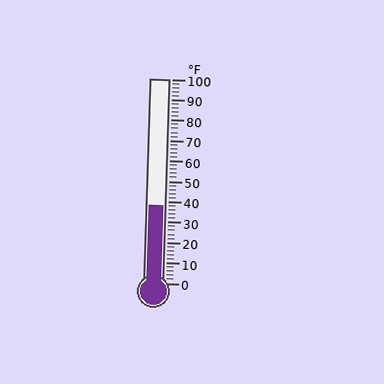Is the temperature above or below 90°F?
The temperature is below 90°F.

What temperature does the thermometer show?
The thermometer shows approximately 38°F.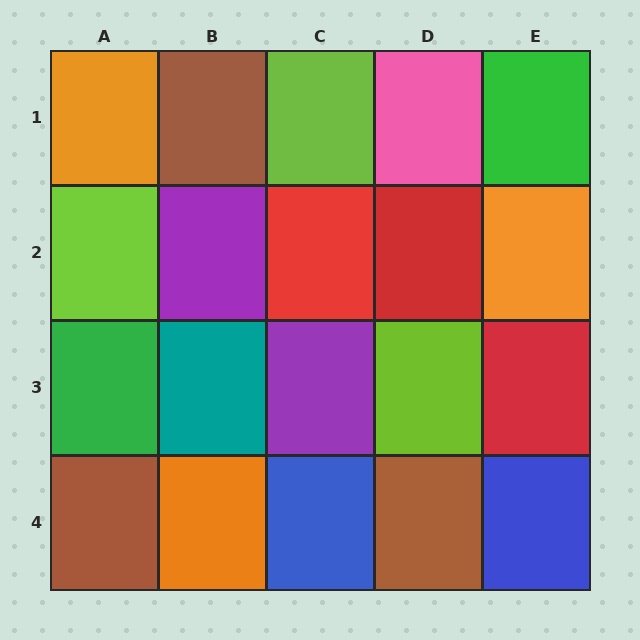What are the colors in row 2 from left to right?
Lime, purple, red, red, orange.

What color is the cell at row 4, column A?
Brown.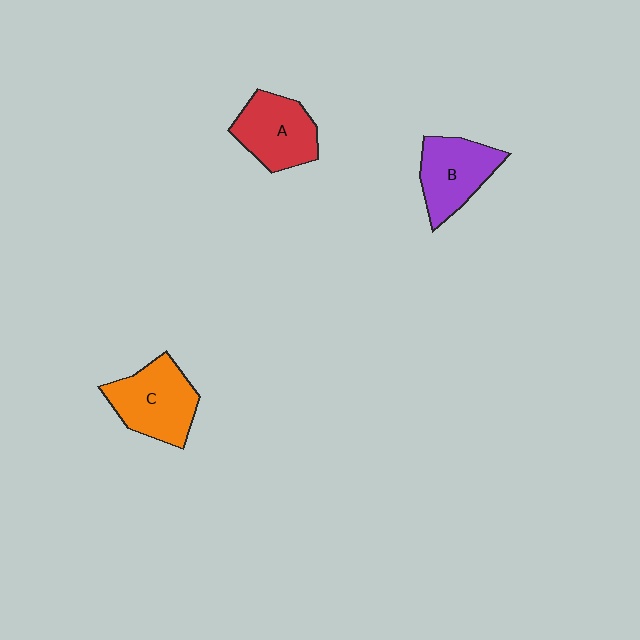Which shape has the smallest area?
Shape B (purple).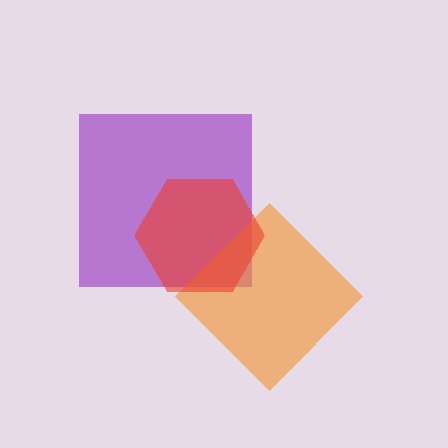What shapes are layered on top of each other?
The layered shapes are: a purple square, an orange diamond, a red hexagon.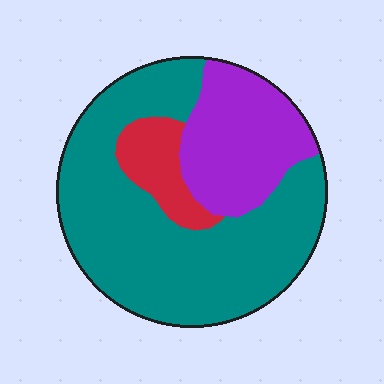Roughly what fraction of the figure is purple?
Purple covers roughly 25% of the figure.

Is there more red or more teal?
Teal.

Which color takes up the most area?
Teal, at roughly 65%.